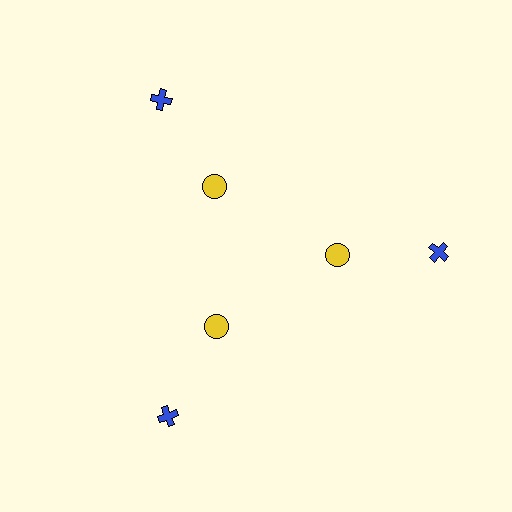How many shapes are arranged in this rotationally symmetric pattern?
There are 6 shapes, arranged in 3 groups of 2.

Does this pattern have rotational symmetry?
Yes, this pattern has 3-fold rotational symmetry. It looks the same after rotating 120 degrees around the center.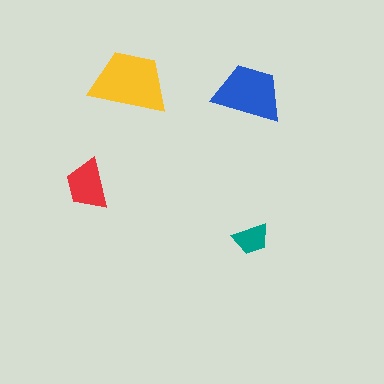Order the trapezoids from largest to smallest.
the yellow one, the blue one, the red one, the teal one.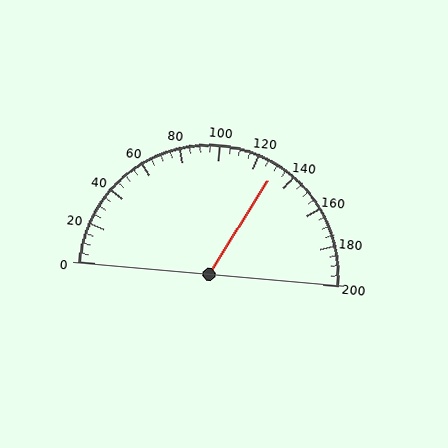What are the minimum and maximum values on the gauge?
The gauge ranges from 0 to 200.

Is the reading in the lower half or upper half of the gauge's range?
The reading is in the upper half of the range (0 to 200).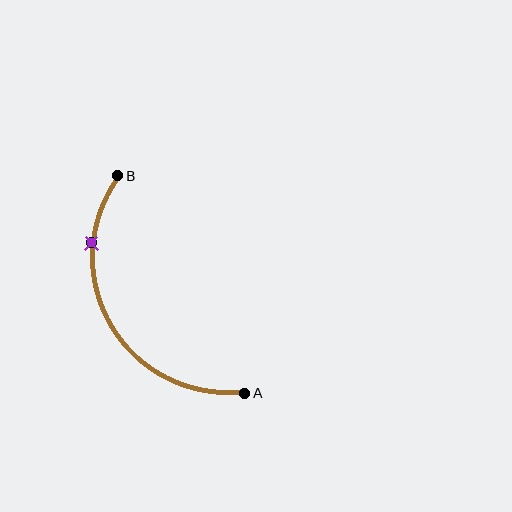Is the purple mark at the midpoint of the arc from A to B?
No. The purple mark lies on the arc but is closer to endpoint B. The arc midpoint would be at the point on the curve equidistant along the arc from both A and B.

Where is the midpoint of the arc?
The arc midpoint is the point on the curve farthest from the straight line joining A and B. It sits to the left of that line.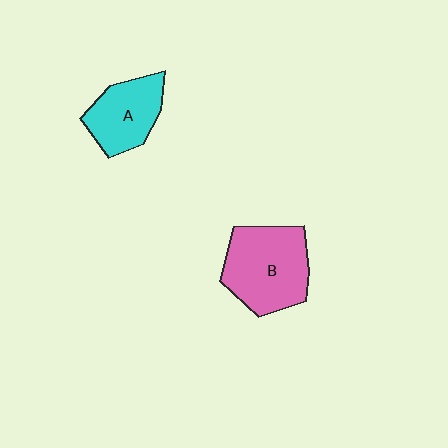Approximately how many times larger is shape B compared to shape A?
Approximately 1.4 times.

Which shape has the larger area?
Shape B (pink).